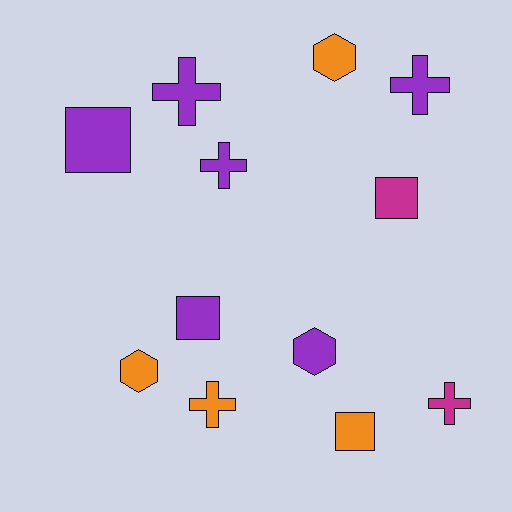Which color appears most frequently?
Purple, with 6 objects.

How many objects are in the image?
There are 12 objects.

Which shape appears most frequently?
Cross, with 5 objects.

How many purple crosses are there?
There are 3 purple crosses.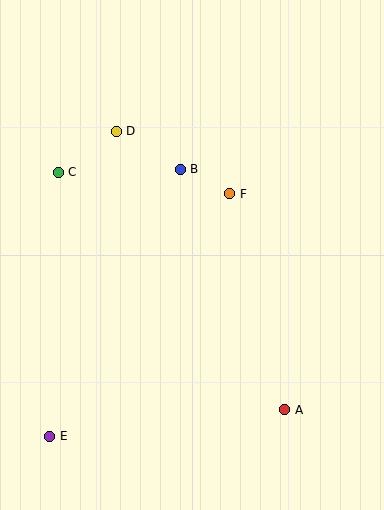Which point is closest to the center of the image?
Point F at (229, 194) is closest to the center.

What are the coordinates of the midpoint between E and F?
The midpoint between E and F is at (140, 315).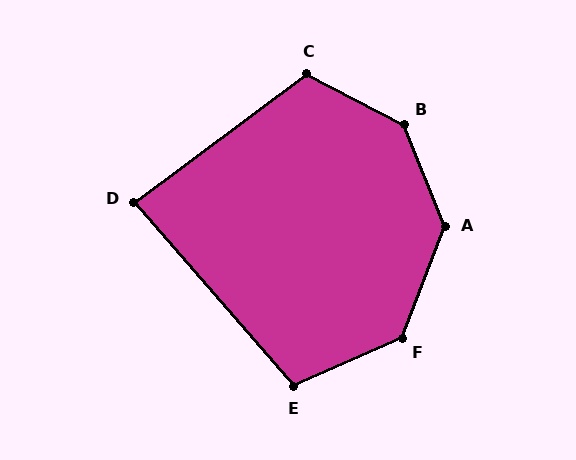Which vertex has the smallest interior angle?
D, at approximately 86 degrees.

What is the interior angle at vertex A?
Approximately 137 degrees (obtuse).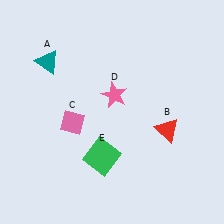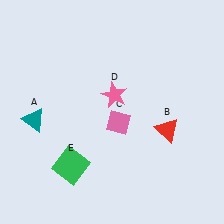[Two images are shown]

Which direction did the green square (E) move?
The green square (E) moved left.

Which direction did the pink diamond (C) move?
The pink diamond (C) moved right.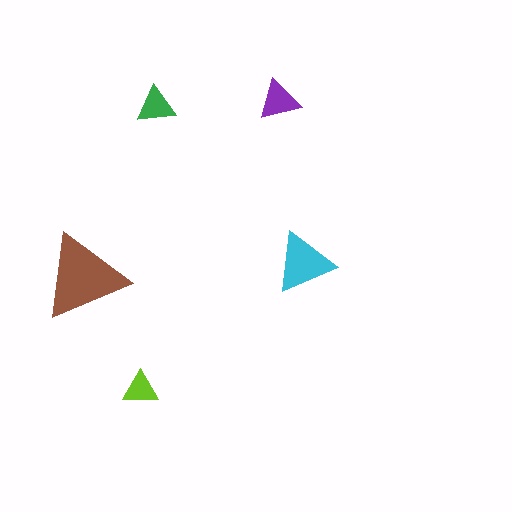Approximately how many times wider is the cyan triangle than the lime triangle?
About 1.5 times wider.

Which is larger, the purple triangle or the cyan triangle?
The cyan one.